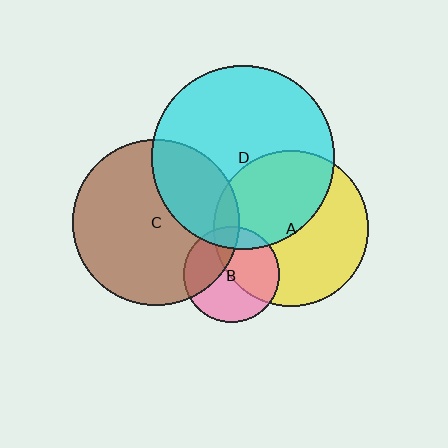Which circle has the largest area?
Circle D (cyan).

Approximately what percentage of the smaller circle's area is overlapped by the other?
Approximately 45%.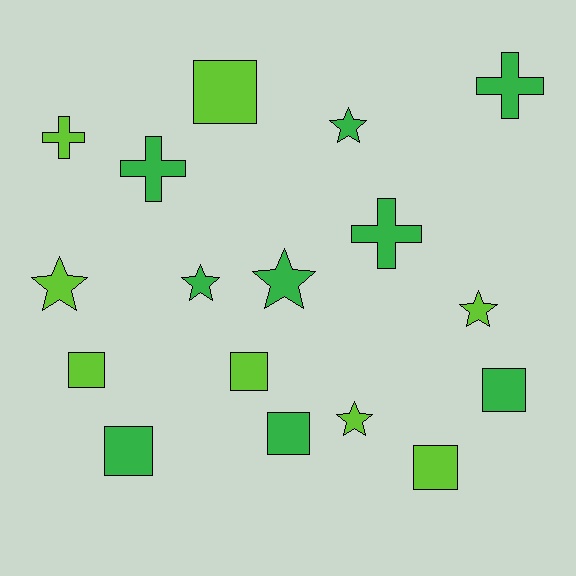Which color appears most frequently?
Green, with 9 objects.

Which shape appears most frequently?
Square, with 7 objects.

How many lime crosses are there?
There is 1 lime cross.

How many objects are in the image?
There are 17 objects.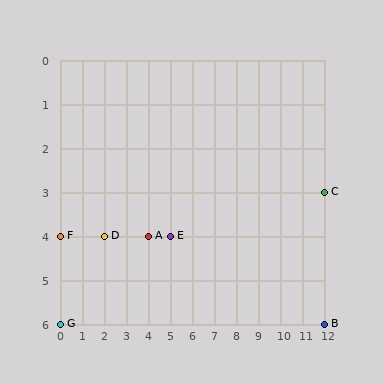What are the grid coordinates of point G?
Point G is at grid coordinates (0, 6).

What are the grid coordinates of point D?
Point D is at grid coordinates (2, 4).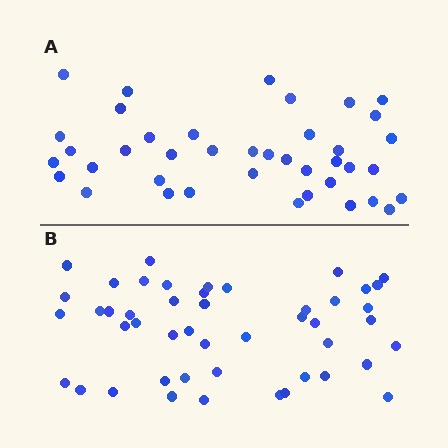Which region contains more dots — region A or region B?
Region B (the bottom region) has more dots.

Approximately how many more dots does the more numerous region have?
Region B has roughly 8 or so more dots than region A.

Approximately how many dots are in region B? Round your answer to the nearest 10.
About 50 dots. (The exact count is 47, which rounds to 50.)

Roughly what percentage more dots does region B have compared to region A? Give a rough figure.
About 20% more.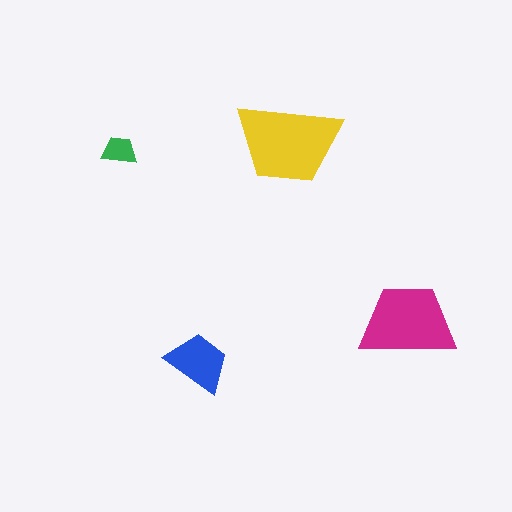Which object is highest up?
The yellow trapezoid is topmost.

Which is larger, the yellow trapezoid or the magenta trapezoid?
The yellow one.